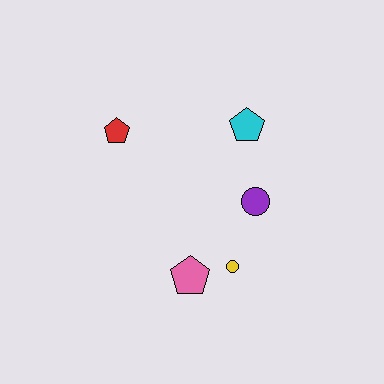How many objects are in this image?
There are 5 objects.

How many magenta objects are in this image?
There are no magenta objects.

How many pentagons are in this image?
There are 3 pentagons.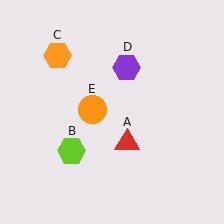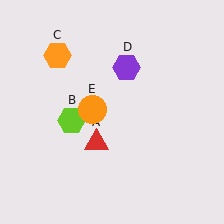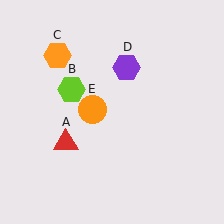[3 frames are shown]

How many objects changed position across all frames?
2 objects changed position: red triangle (object A), lime hexagon (object B).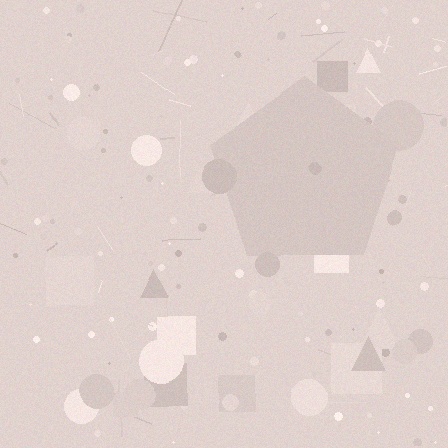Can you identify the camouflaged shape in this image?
The camouflaged shape is a pentagon.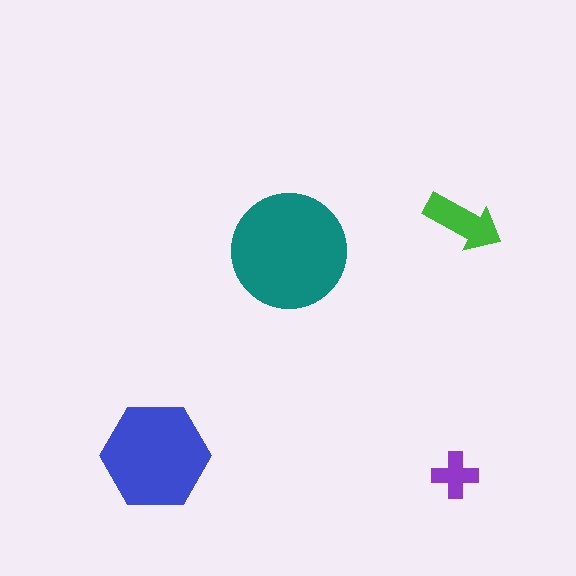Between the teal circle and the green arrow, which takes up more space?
The teal circle.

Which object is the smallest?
The purple cross.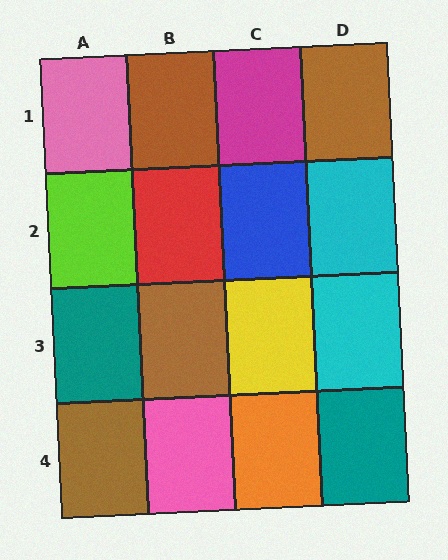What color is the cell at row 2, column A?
Lime.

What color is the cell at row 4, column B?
Pink.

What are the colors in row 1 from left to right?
Pink, brown, magenta, brown.